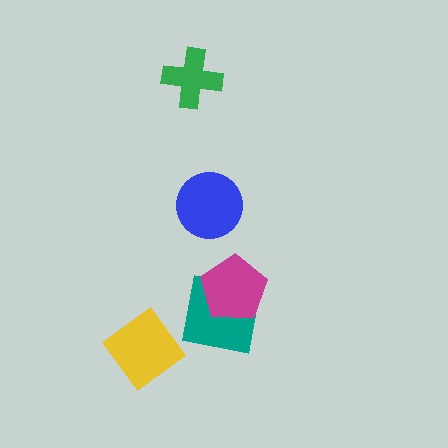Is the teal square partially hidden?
Yes, it is partially covered by another shape.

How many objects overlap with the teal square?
1 object overlaps with the teal square.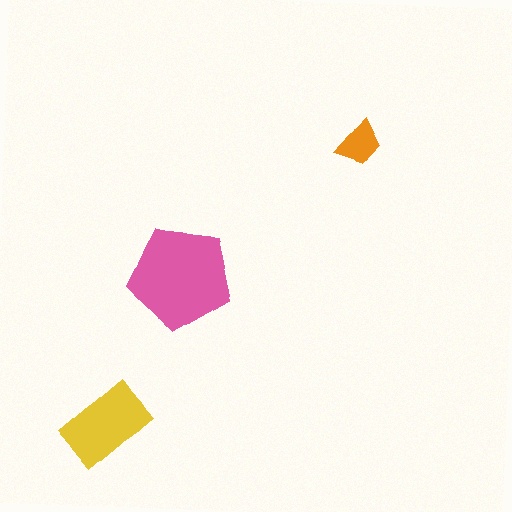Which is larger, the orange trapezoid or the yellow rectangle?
The yellow rectangle.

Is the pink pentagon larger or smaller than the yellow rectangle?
Larger.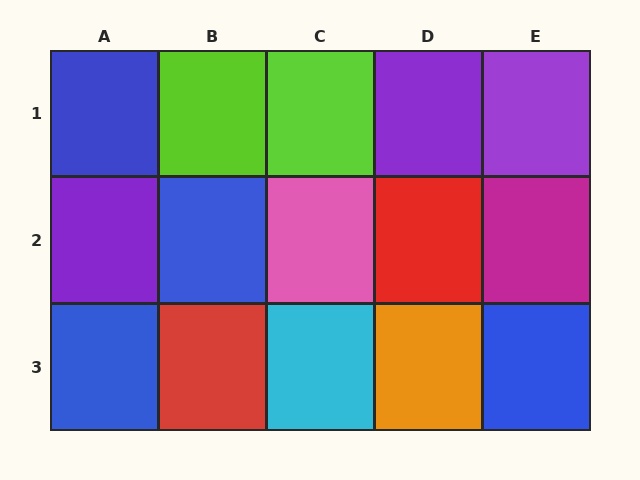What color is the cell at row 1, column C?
Lime.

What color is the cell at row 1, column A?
Blue.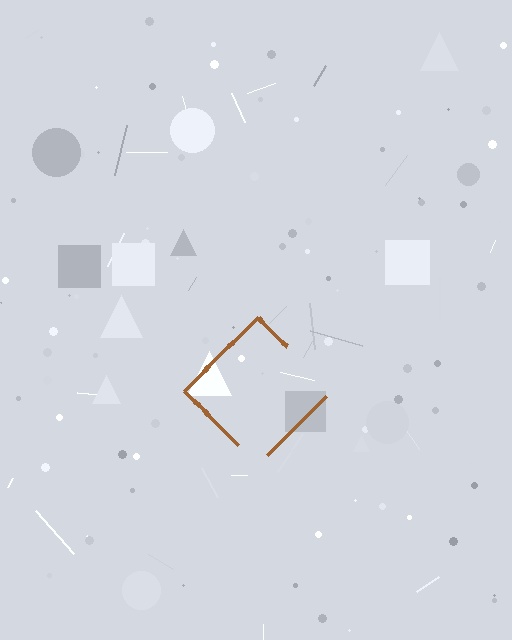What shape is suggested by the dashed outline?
The dashed outline suggests a diamond.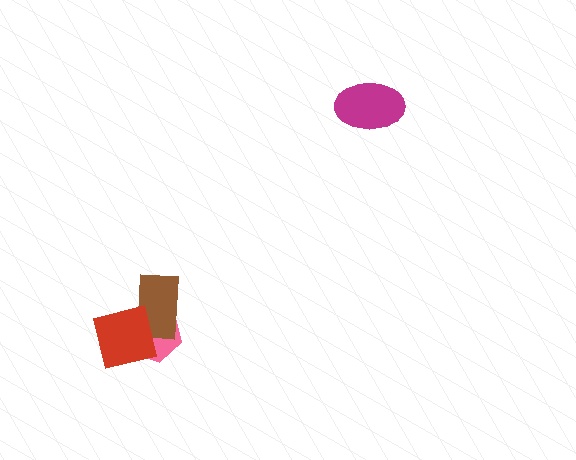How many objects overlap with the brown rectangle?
2 objects overlap with the brown rectangle.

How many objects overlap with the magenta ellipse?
0 objects overlap with the magenta ellipse.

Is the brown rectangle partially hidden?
Yes, it is partially covered by another shape.